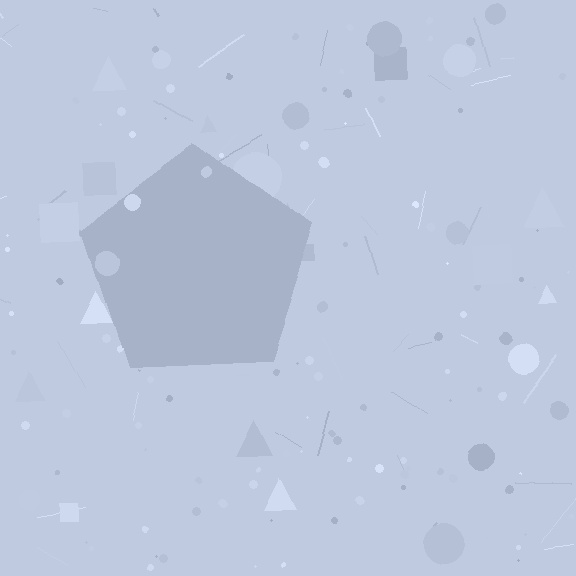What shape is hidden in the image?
A pentagon is hidden in the image.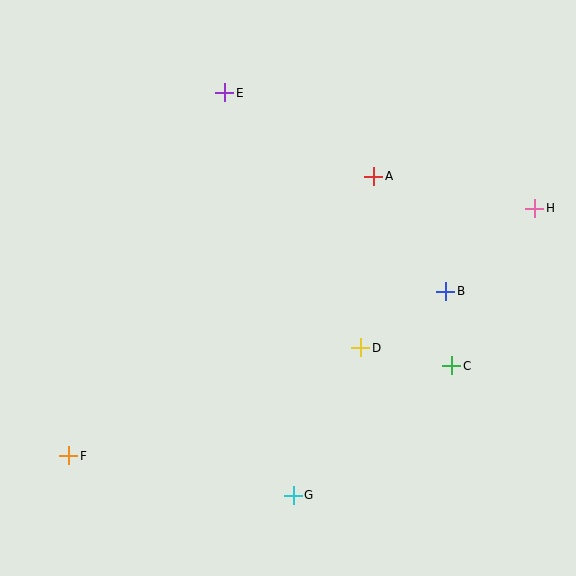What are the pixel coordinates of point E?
Point E is at (225, 93).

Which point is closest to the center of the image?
Point D at (361, 348) is closest to the center.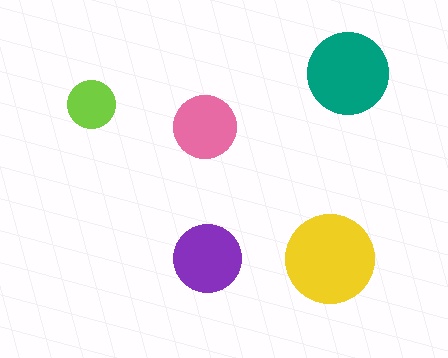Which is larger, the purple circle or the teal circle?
The teal one.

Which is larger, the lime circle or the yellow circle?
The yellow one.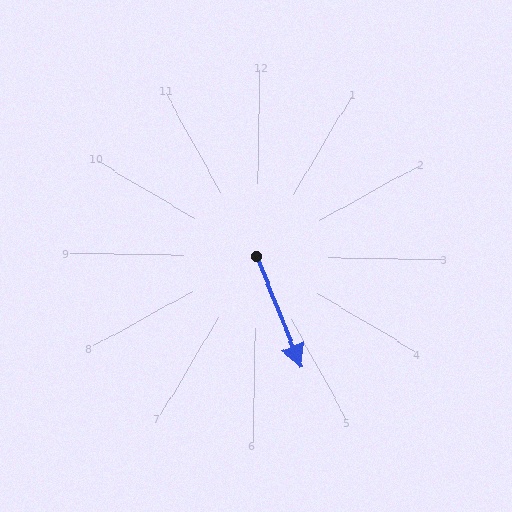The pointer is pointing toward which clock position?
Roughly 5 o'clock.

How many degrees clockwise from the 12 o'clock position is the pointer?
Approximately 157 degrees.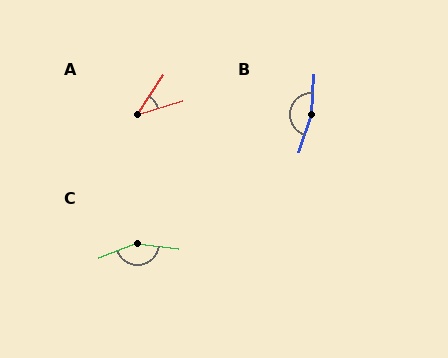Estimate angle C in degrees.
Approximately 151 degrees.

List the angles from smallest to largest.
A (38°), C (151°), B (165°).